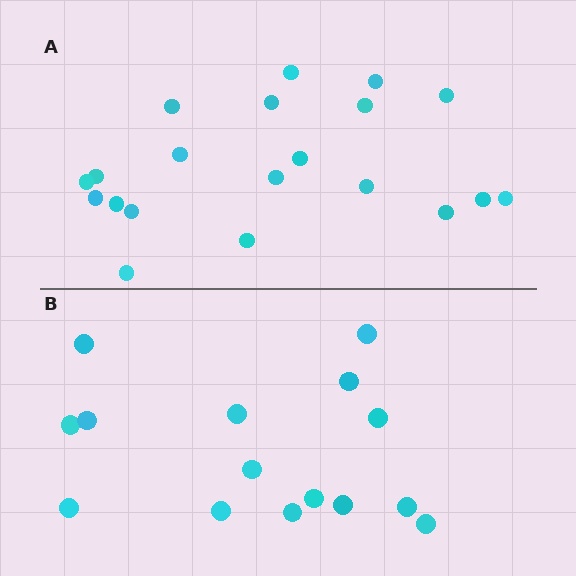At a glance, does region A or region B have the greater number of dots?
Region A (the top region) has more dots.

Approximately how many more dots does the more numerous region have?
Region A has about 5 more dots than region B.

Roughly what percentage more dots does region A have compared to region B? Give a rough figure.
About 35% more.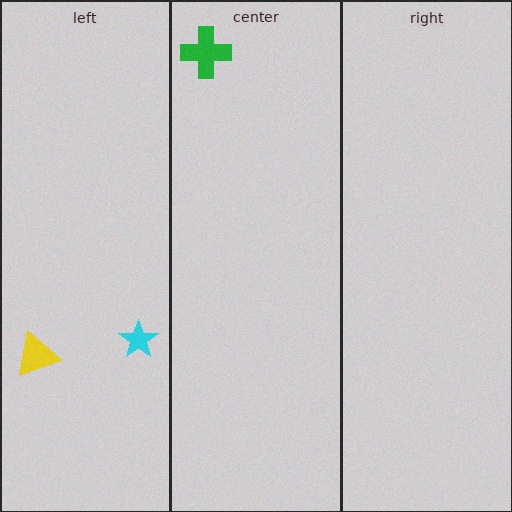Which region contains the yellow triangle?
The left region.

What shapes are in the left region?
The yellow triangle, the cyan star.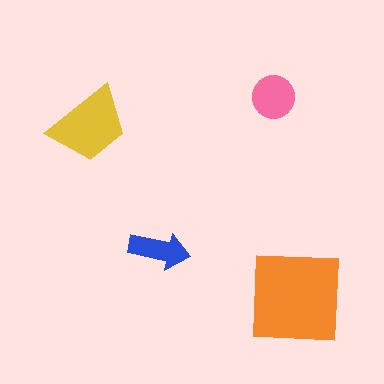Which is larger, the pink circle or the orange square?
The orange square.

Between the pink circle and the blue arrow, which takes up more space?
The pink circle.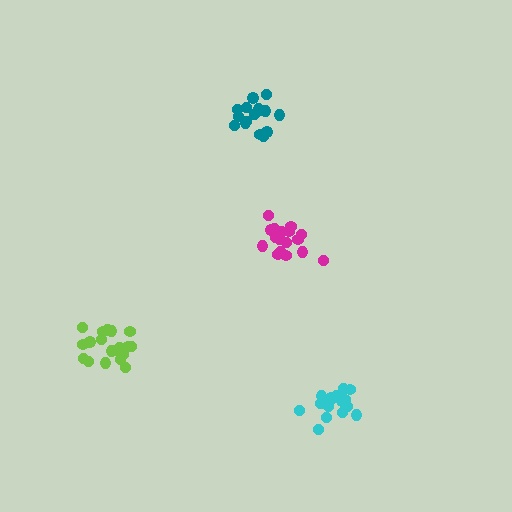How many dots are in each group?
Group 1: 16 dots, Group 2: 17 dots, Group 3: 19 dots, Group 4: 19 dots (71 total).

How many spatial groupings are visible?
There are 4 spatial groupings.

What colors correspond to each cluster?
The clusters are colored: teal, magenta, lime, cyan.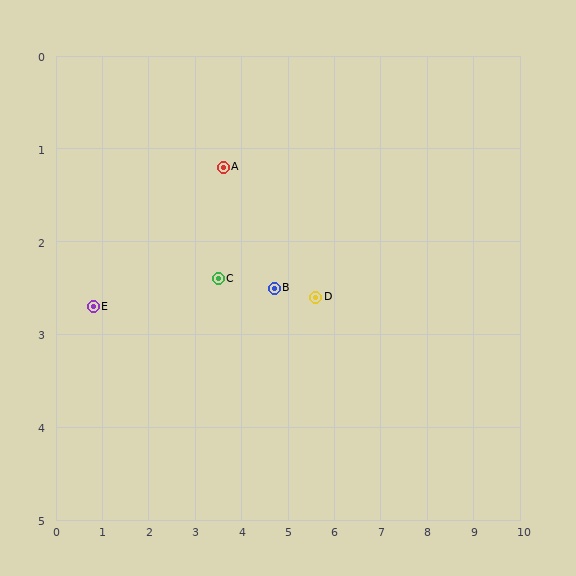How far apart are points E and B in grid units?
Points E and B are about 3.9 grid units apart.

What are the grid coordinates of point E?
Point E is at approximately (0.8, 2.7).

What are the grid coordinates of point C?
Point C is at approximately (3.5, 2.4).